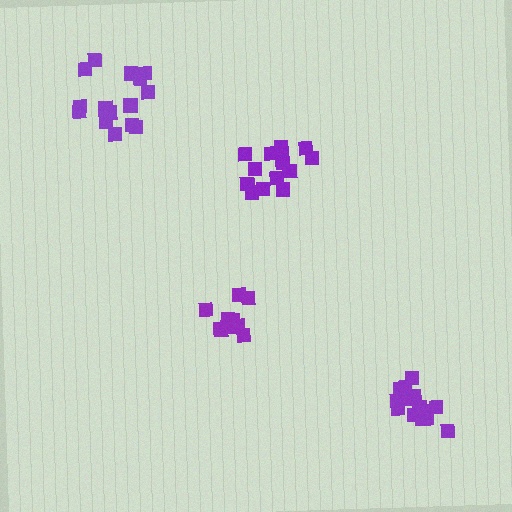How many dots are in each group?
Group 1: 14 dots, Group 2: 9 dots, Group 3: 14 dots, Group 4: 15 dots (52 total).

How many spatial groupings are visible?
There are 4 spatial groupings.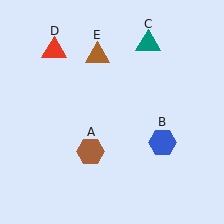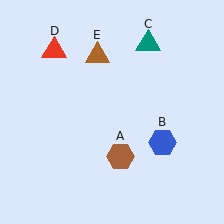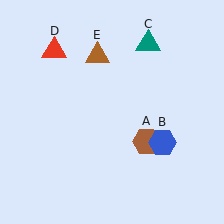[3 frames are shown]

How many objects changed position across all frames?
1 object changed position: brown hexagon (object A).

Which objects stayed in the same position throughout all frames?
Blue hexagon (object B) and teal triangle (object C) and red triangle (object D) and brown triangle (object E) remained stationary.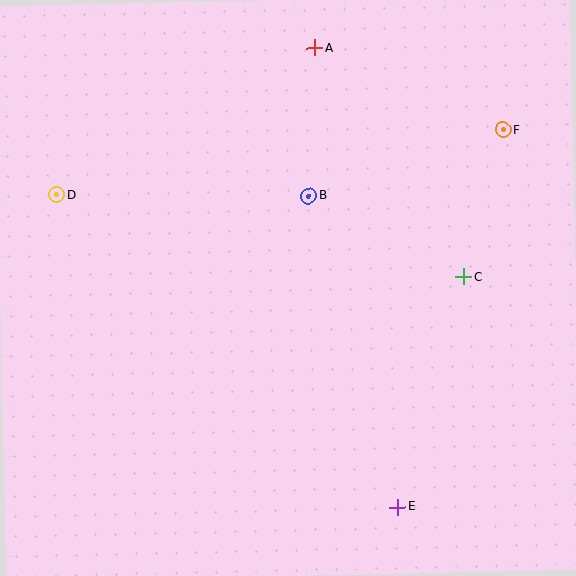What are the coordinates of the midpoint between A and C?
The midpoint between A and C is at (389, 162).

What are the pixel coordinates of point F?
Point F is at (503, 130).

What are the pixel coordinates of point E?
Point E is at (397, 507).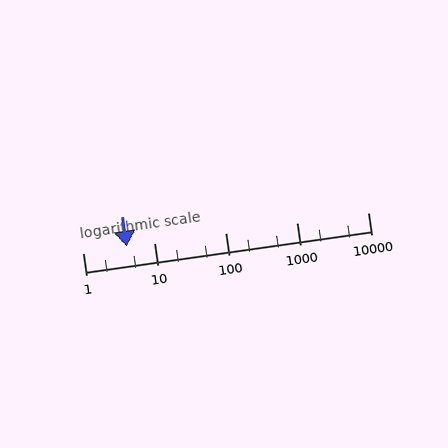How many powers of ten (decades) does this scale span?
The scale spans 4 decades, from 1 to 10000.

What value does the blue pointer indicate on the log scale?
The pointer indicates approximately 4.2.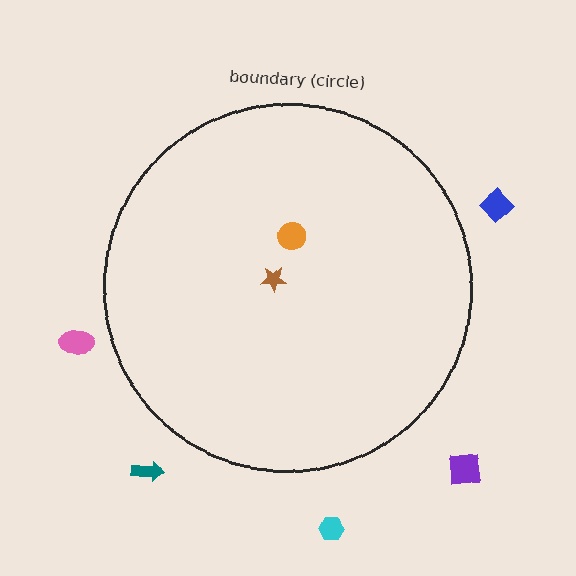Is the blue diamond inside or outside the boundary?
Outside.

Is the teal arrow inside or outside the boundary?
Outside.